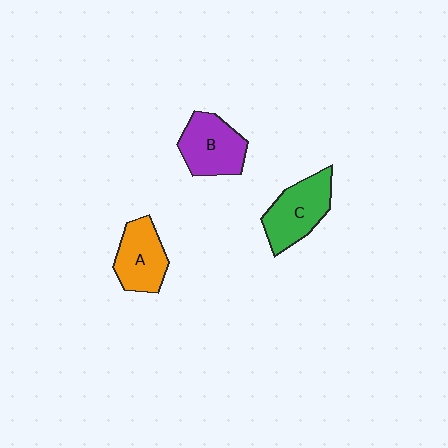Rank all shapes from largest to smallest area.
From largest to smallest: C (green), B (purple), A (orange).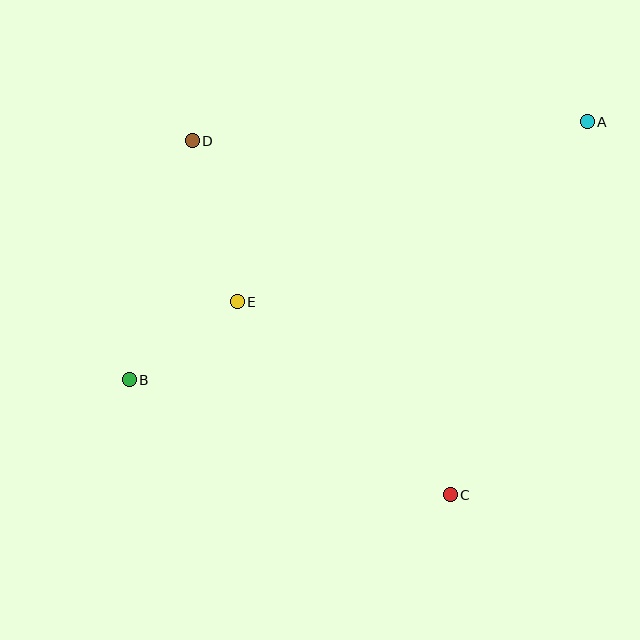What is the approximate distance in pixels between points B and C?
The distance between B and C is approximately 341 pixels.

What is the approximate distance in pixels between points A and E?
The distance between A and E is approximately 394 pixels.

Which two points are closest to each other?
Points B and E are closest to each other.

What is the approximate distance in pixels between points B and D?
The distance between B and D is approximately 247 pixels.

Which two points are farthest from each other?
Points A and B are farthest from each other.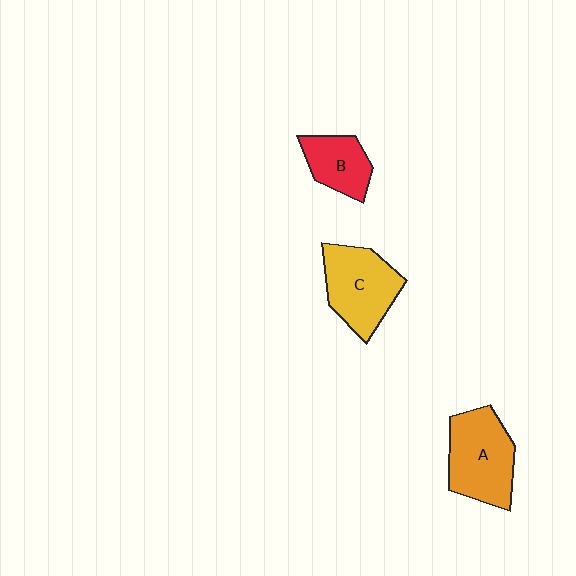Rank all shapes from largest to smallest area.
From largest to smallest: A (orange), C (yellow), B (red).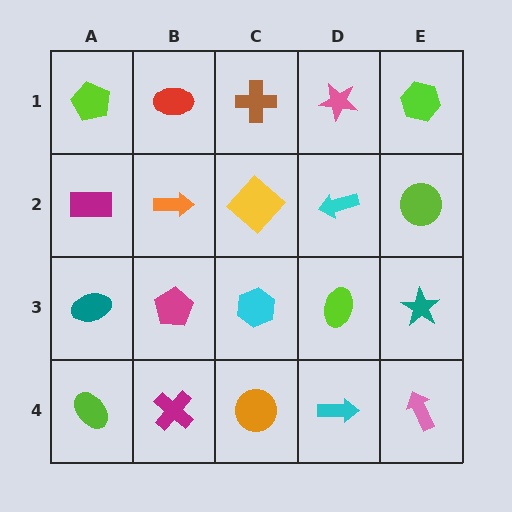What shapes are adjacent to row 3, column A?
A magenta rectangle (row 2, column A), a lime ellipse (row 4, column A), a magenta pentagon (row 3, column B).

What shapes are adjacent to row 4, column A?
A teal ellipse (row 3, column A), a magenta cross (row 4, column B).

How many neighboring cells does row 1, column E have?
2.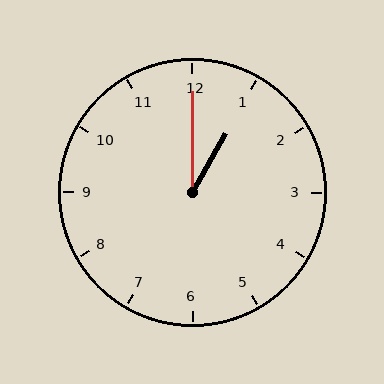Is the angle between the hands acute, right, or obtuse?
It is acute.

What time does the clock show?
1:00.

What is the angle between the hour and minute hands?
Approximately 30 degrees.